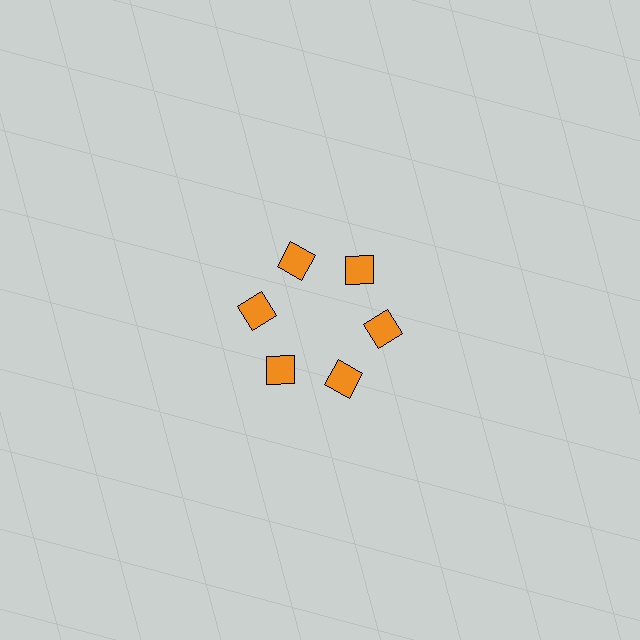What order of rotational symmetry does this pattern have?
This pattern has 6-fold rotational symmetry.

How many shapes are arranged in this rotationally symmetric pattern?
There are 6 shapes, arranged in 6 groups of 1.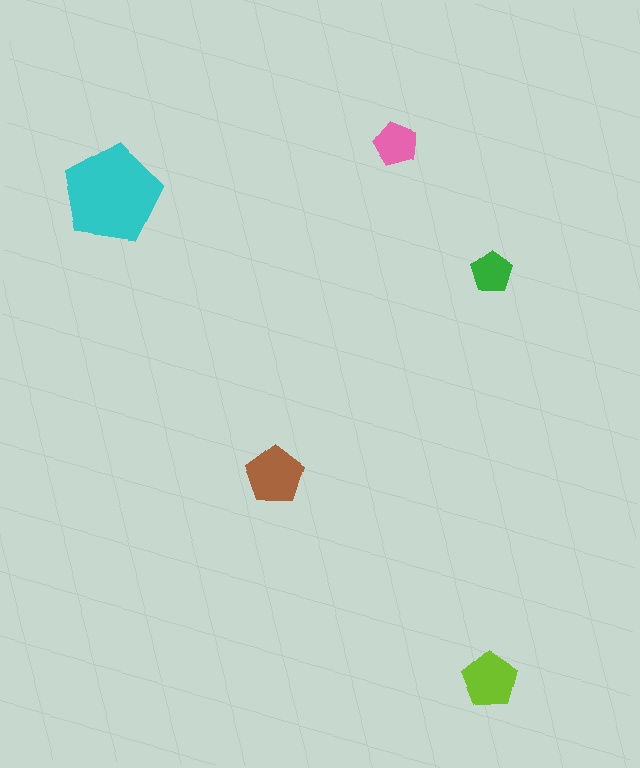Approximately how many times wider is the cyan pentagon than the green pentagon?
About 2.5 times wider.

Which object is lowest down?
The lime pentagon is bottommost.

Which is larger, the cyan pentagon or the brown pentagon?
The cyan one.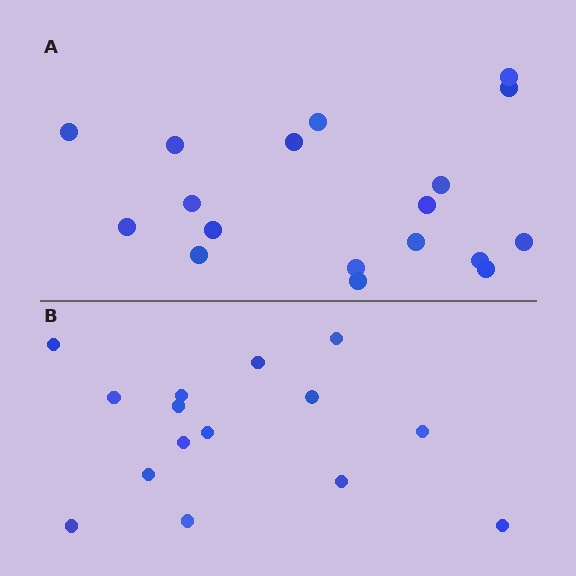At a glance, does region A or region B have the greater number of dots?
Region A (the top region) has more dots.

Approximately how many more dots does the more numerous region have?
Region A has just a few more — roughly 2 or 3 more dots than region B.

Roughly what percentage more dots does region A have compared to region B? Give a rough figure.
About 20% more.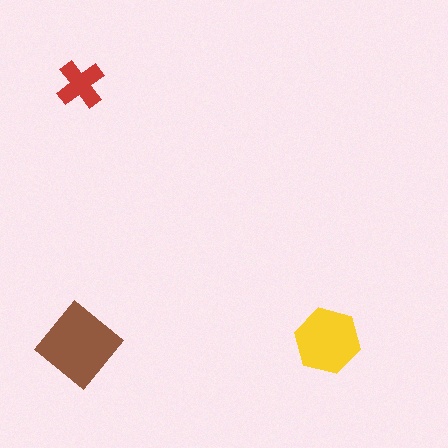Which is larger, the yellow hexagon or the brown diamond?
The brown diamond.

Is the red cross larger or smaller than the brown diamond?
Smaller.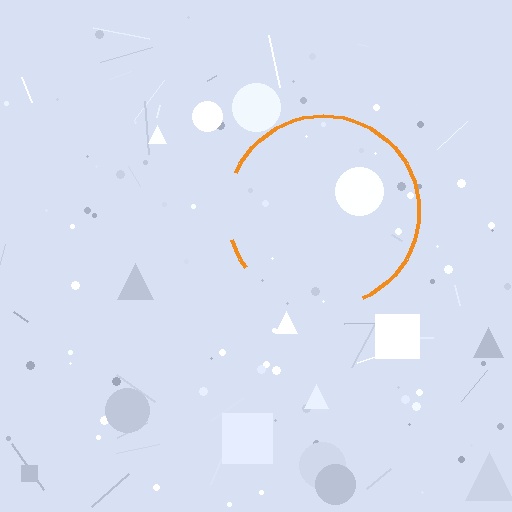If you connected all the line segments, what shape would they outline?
They would outline a circle.